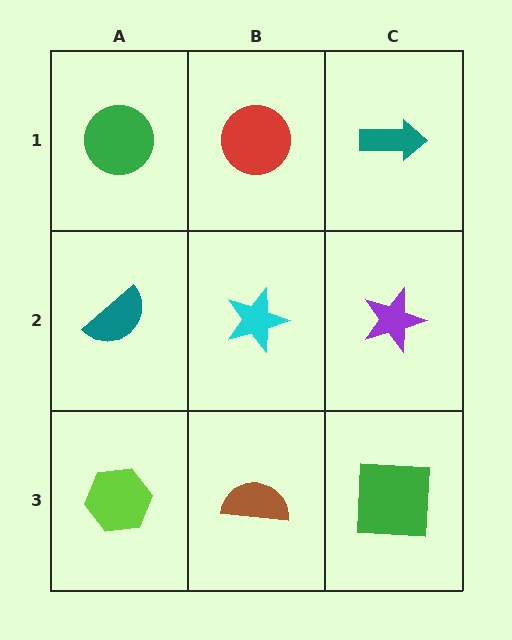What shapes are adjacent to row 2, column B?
A red circle (row 1, column B), a brown semicircle (row 3, column B), a teal semicircle (row 2, column A), a purple star (row 2, column C).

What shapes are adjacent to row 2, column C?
A teal arrow (row 1, column C), a green square (row 3, column C), a cyan star (row 2, column B).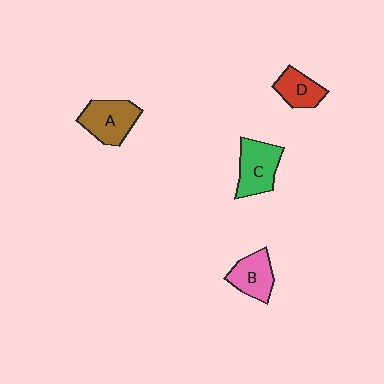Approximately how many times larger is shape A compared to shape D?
Approximately 1.4 times.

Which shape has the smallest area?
Shape D (red).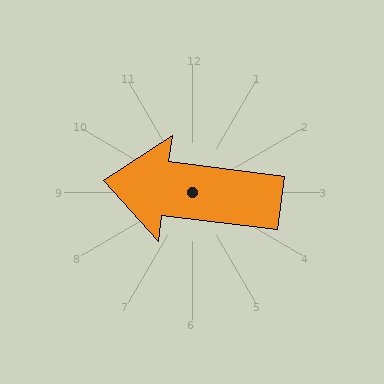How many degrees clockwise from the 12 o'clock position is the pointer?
Approximately 277 degrees.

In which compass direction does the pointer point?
West.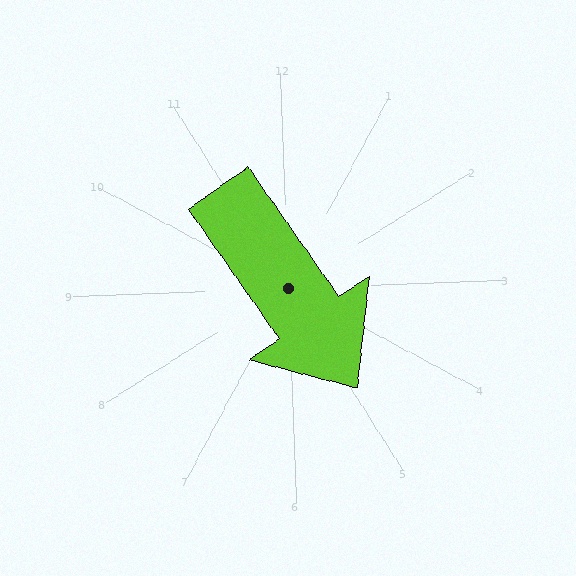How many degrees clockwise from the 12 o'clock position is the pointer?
Approximately 147 degrees.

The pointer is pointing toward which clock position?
Roughly 5 o'clock.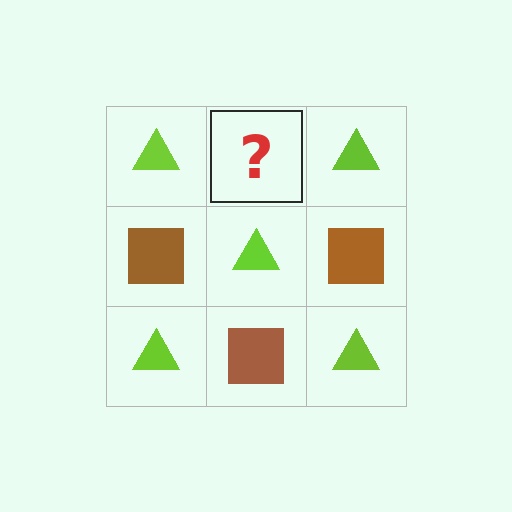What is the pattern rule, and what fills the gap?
The rule is that it alternates lime triangle and brown square in a checkerboard pattern. The gap should be filled with a brown square.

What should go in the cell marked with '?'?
The missing cell should contain a brown square.